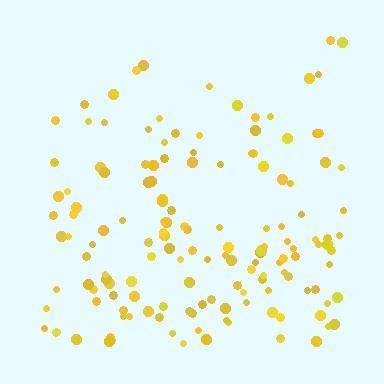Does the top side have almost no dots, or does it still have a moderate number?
Still a moderate number, just noticeably fewer than the bottom.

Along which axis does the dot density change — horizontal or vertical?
Vertical.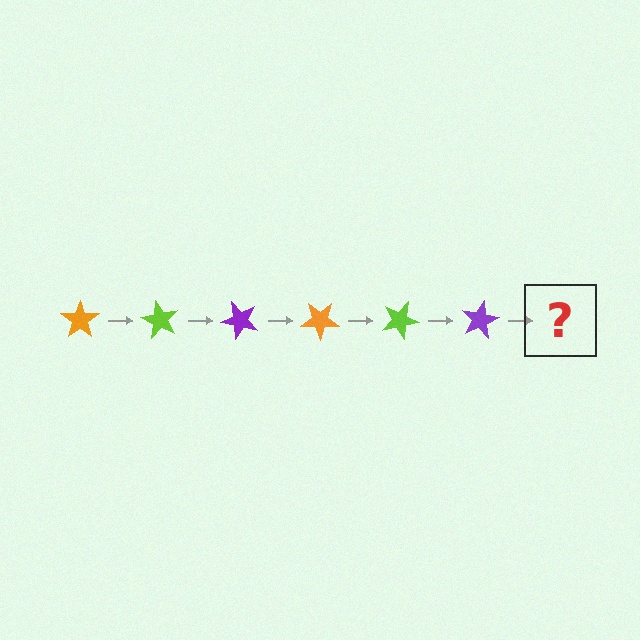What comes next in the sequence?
The next element should be an orange star, rotated 360 degrees from the start.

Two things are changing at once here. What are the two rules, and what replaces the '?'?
The two rules are that it rotates 60 degrees each step and the color cycles through orange, lime, and purple. The '?' should be an orange star, rotated 360 degrees from the start.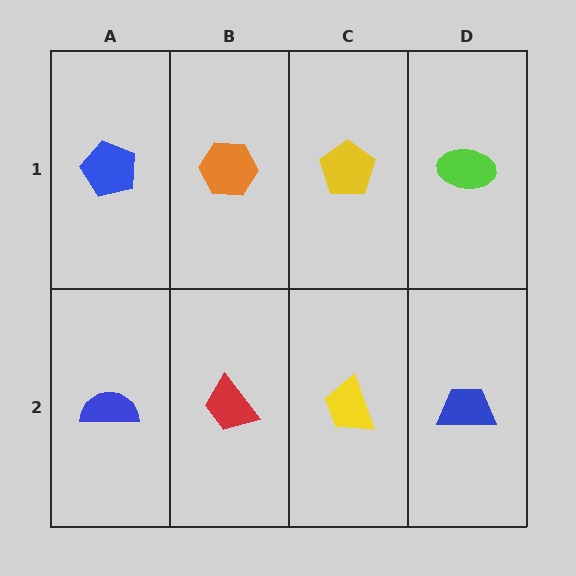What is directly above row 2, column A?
A blue pentagon.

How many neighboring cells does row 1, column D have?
2.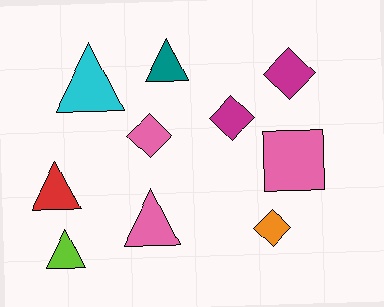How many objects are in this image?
There are 10 objects.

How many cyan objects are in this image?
There is 1 cyan object.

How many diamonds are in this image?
There are 4 diamonds.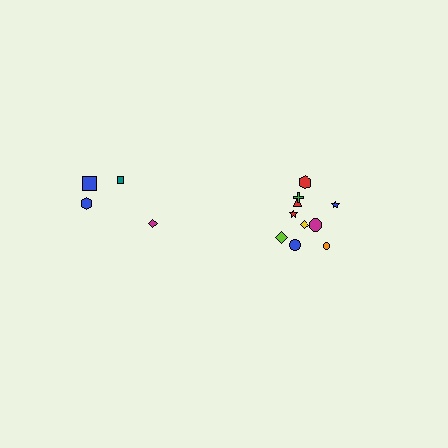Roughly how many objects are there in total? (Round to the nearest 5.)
Roughly 15 objects in total.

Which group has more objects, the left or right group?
The right group.